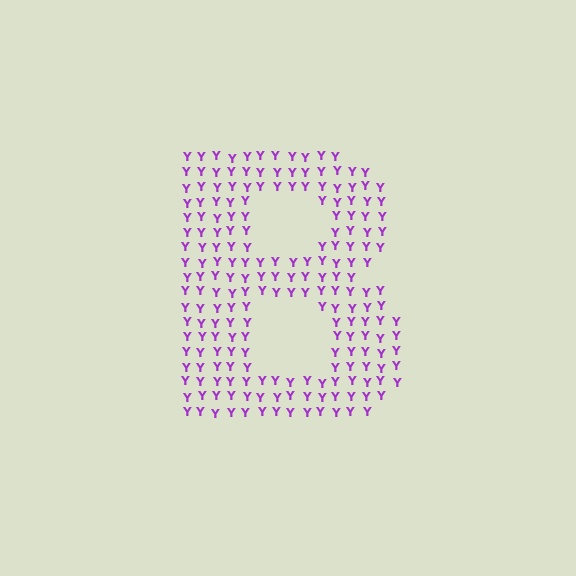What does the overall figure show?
The overall figure shows the letter B.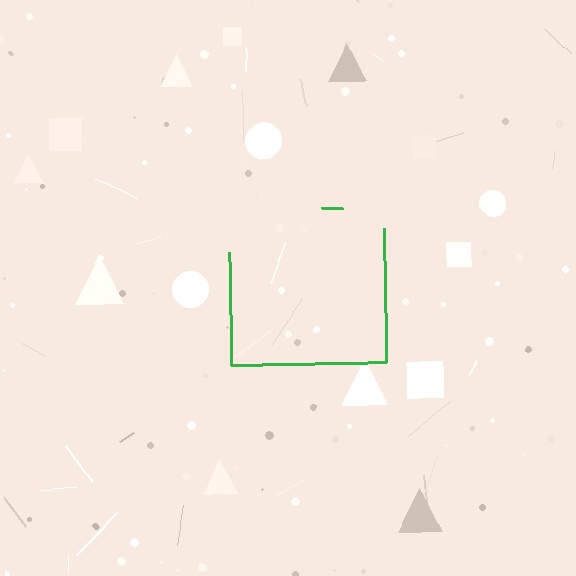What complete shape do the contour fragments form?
The contour fragments form a square.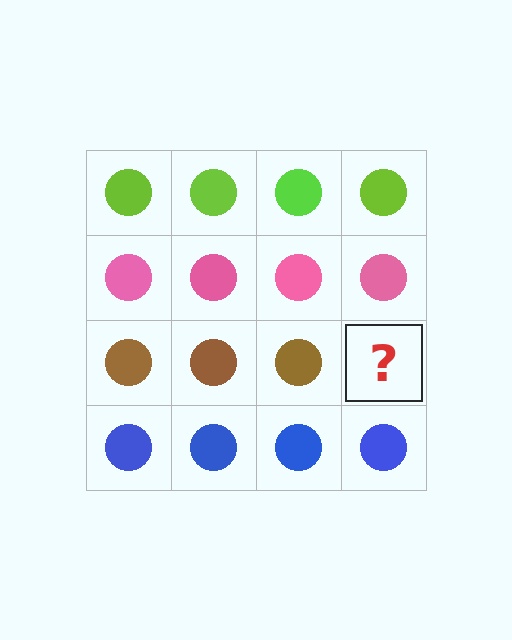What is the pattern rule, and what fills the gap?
The rule is that each row has a consistent color. The gap should be filled with a brown circle.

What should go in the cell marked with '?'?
The missing cell should contain a brown circle.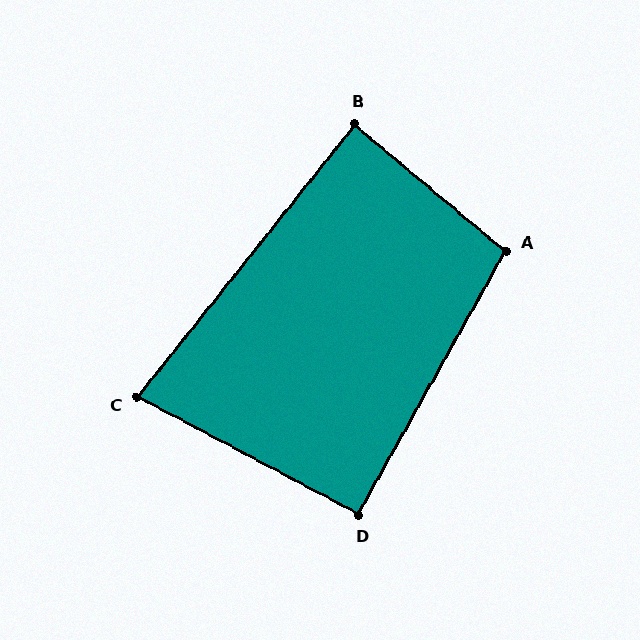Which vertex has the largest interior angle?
A, at approximately 100 degrees.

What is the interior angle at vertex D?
Approximately 91 degrees (approximately right).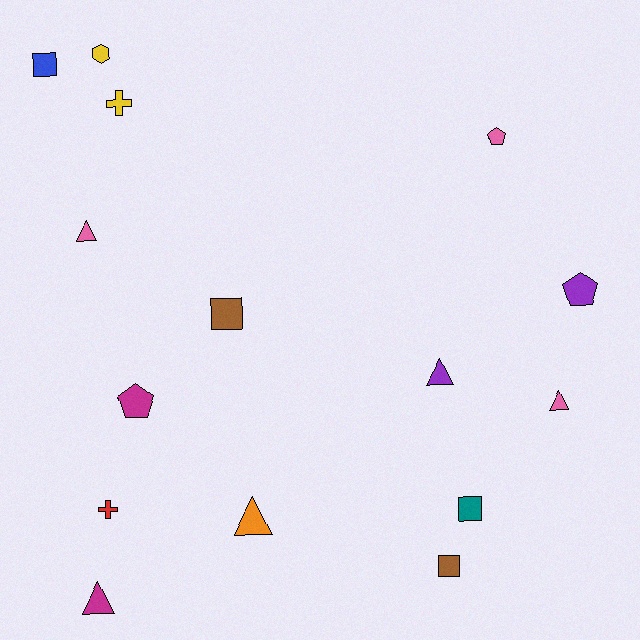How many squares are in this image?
There are 4 squares.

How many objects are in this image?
There are 15 objects.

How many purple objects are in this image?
There are 2 purple objects.